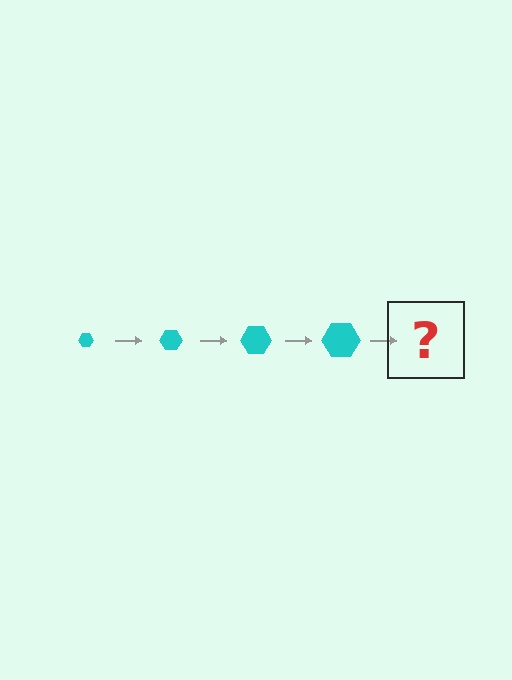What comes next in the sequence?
The next element should be a cyan hexagon, larger than the previous one.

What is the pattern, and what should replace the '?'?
The pattern is that the hexagon gets progressively larger each step. The '?' should be a cyan hexagon, larger than the previous one.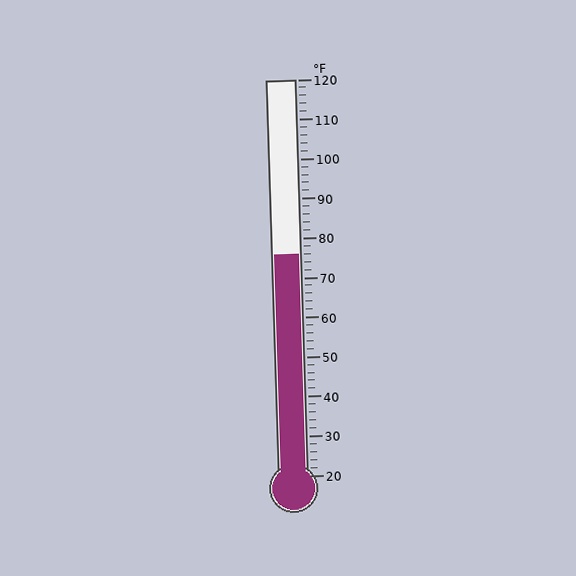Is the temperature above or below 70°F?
The temperature is above 70°F.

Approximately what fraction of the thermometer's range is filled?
The thermometer is filled to approximately 55% of its range.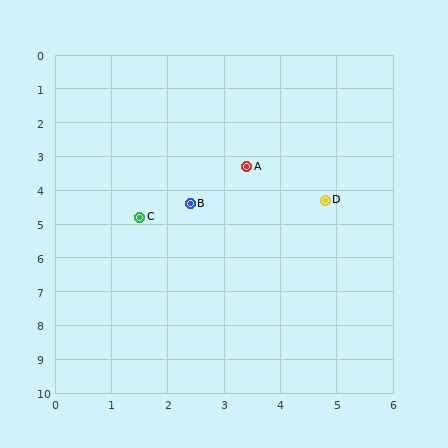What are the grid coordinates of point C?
Point C is at approximately (1.5, 4.8).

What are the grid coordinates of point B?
Point B is at approximately (2.4, 4.4).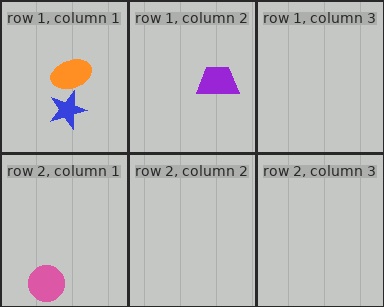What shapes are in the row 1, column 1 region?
The blue star, the orange ellipse.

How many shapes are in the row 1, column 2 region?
1.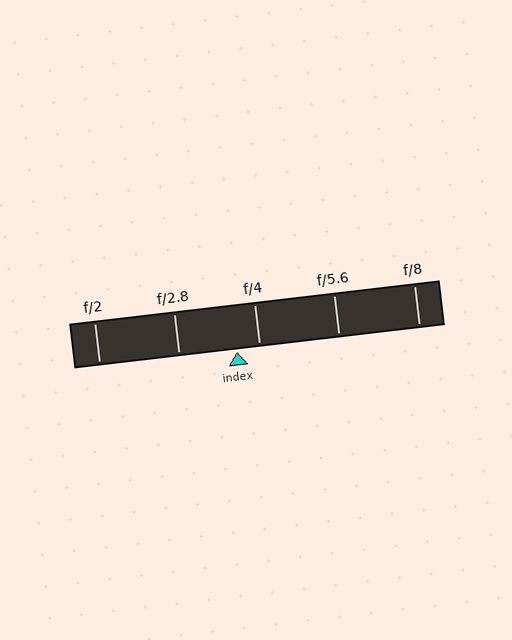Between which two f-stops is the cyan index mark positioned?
The index mark is between f/2.8 and f/4.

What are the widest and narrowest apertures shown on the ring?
The widest aperture shown is f/2 and the narrowest is f/8.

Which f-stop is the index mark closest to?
The index mark is closest to f/4.